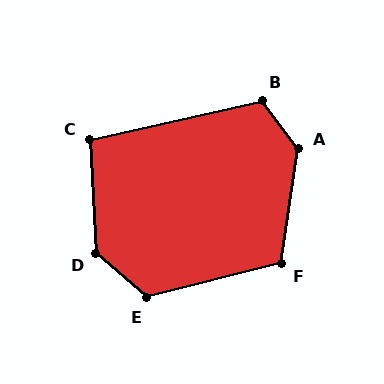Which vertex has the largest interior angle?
A, at approximately 135 degrees.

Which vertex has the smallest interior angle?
C, at approximately 100 degrees.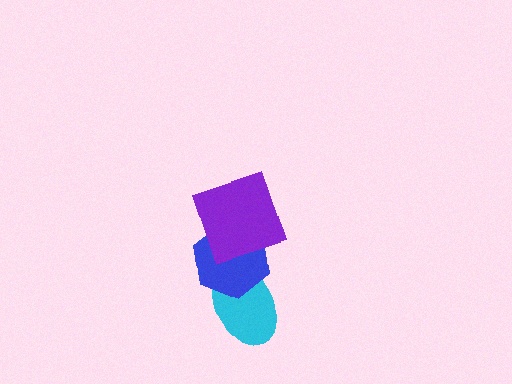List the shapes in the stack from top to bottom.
From top to bottom: the purple square, the blue hexagon, the cyan ellipse.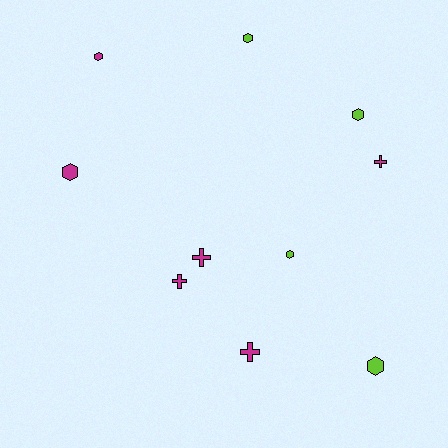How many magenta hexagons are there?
There are 2 magenta hexagons.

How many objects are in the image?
There are 10 objects.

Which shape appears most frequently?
Hexagon, with 6 objects.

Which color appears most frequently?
Magenta, with 6 objects.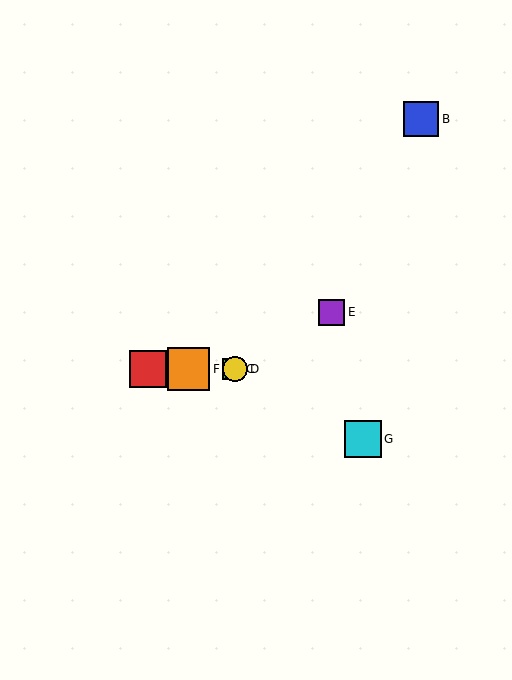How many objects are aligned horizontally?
4 objects (A, C, D, F) are aligned horizontally.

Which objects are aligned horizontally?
Objects A, C, D, F are aligned horizontally.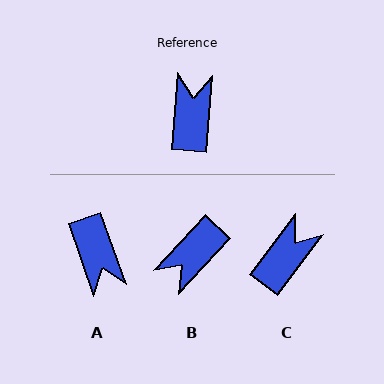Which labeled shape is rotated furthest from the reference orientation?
A, about 156 degrees away.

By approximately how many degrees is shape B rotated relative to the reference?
Approximately 141 degrees counter-clockwise.